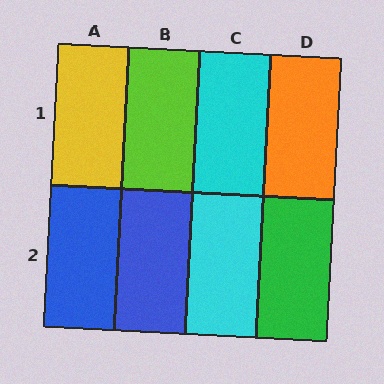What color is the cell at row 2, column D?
Green.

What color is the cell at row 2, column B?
Blue.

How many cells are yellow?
1 cell is yellow.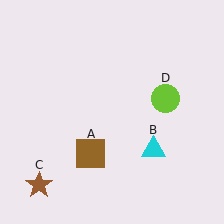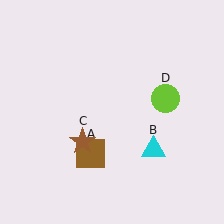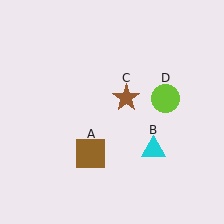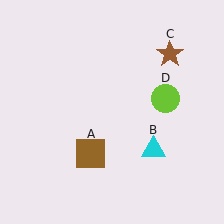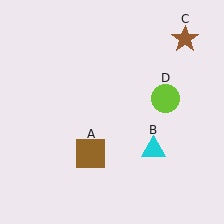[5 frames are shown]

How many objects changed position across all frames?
1 object changed position: brown star (object C).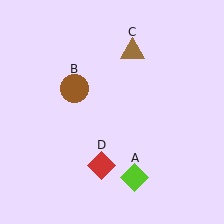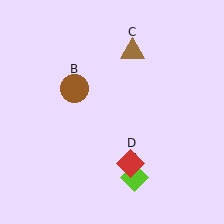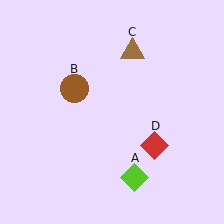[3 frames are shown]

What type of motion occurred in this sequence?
The red diamond (object D) rotated counterclockwise around the center of the scene.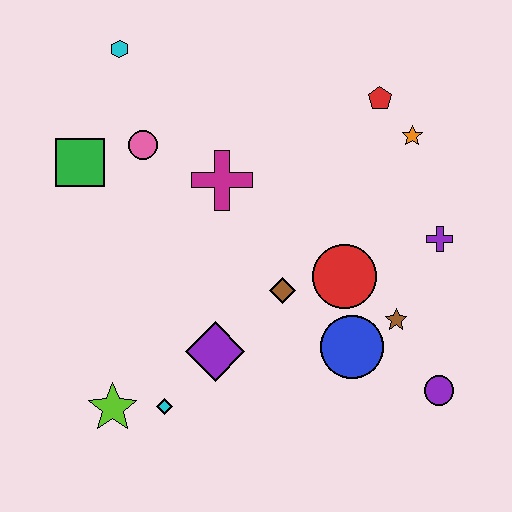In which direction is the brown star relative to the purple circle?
The brown star is above the purple circle.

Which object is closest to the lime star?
The cyan diamond is closest to the lime star.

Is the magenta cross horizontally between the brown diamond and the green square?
Yes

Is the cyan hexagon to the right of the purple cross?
No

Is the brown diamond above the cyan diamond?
Yes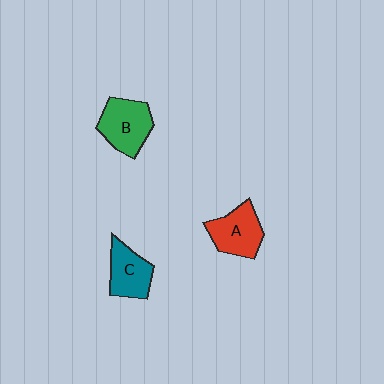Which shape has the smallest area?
Shape C (teal).